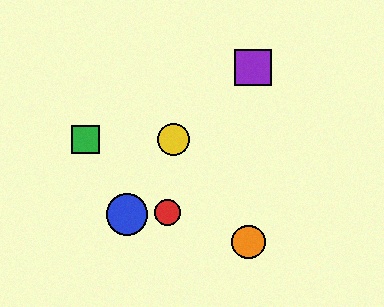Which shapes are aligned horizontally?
The green square, the yellow circle are aligned horizontally.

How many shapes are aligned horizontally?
2 shapes (the green square, the yellow circle) are aligned horizontally.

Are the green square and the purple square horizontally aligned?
No, the green square is at y≈140 and the purple square is at y≈68.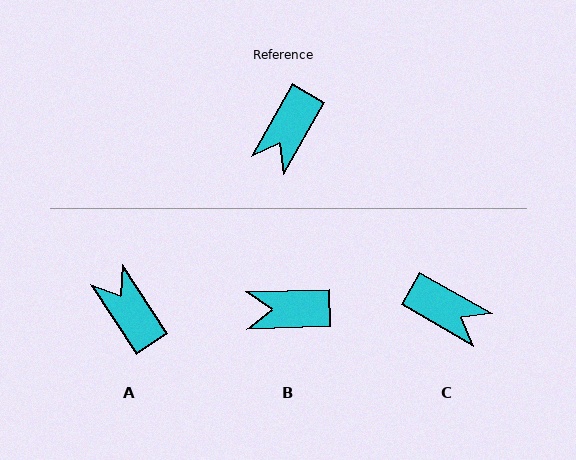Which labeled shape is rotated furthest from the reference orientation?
A, about 118 degrees away.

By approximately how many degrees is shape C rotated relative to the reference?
Approximately 90 degrees counter-clockwise.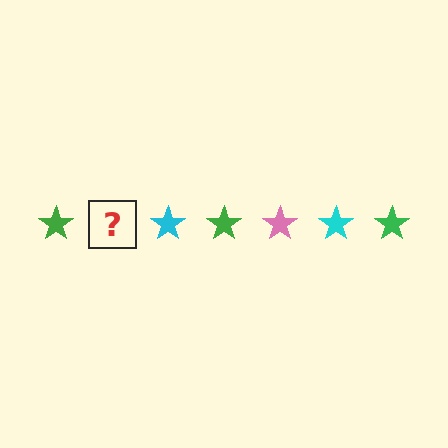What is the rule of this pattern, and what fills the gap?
The rule is that the pattern cycles through green, pink, cyan stars. The gap should be filled with a pink star.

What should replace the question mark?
The question mark should be replaced with a pink star.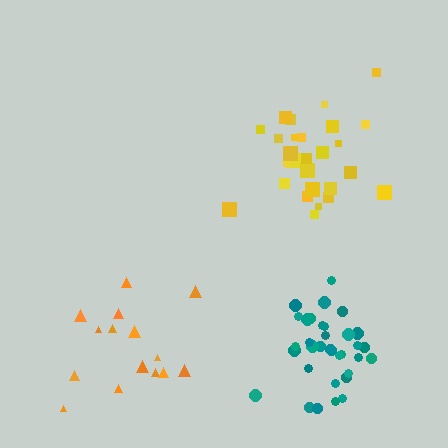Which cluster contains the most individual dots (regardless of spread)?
Teal (34).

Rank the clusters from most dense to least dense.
teal, yellow, orange.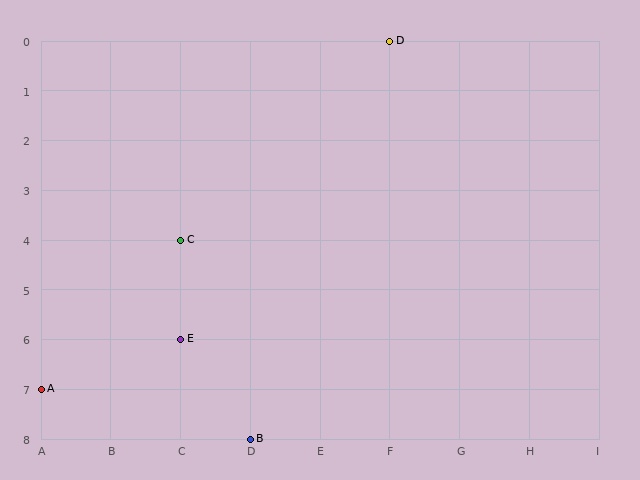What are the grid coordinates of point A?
Point A is at grid coordinates (A, 7).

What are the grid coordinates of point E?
Point E is at grid coordinates (C, 6).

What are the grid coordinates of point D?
Point D is at grid coordinates (F, 0).